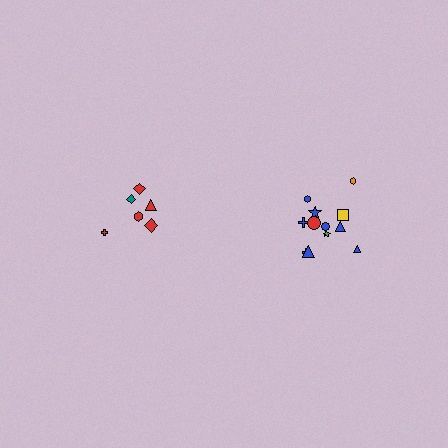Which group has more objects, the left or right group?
The right group.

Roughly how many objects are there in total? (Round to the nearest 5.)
Roughly 20 objects in total.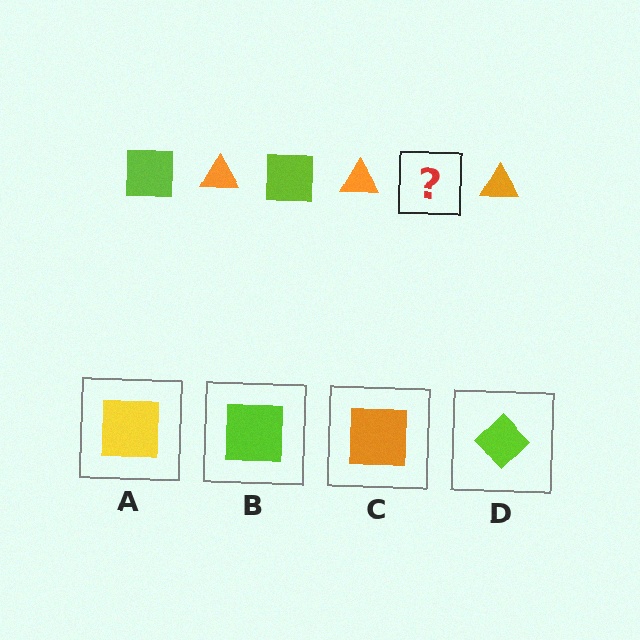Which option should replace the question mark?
Option B.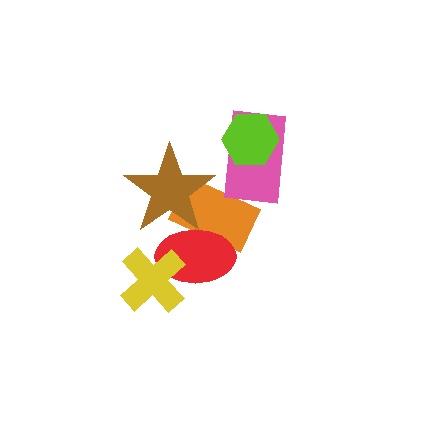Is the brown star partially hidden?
No, no other shape covers it.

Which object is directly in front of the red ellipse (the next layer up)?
The yellow cross is directly in front of the red ellipse.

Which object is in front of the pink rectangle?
The lime hexagon is in front of the pink rectangle.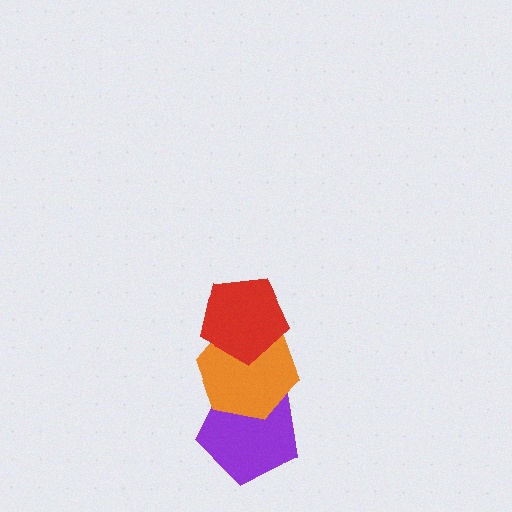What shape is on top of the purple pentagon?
The orange hexagon is on top of the purple pentagon.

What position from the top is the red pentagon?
The red pentagon is 1st from the top.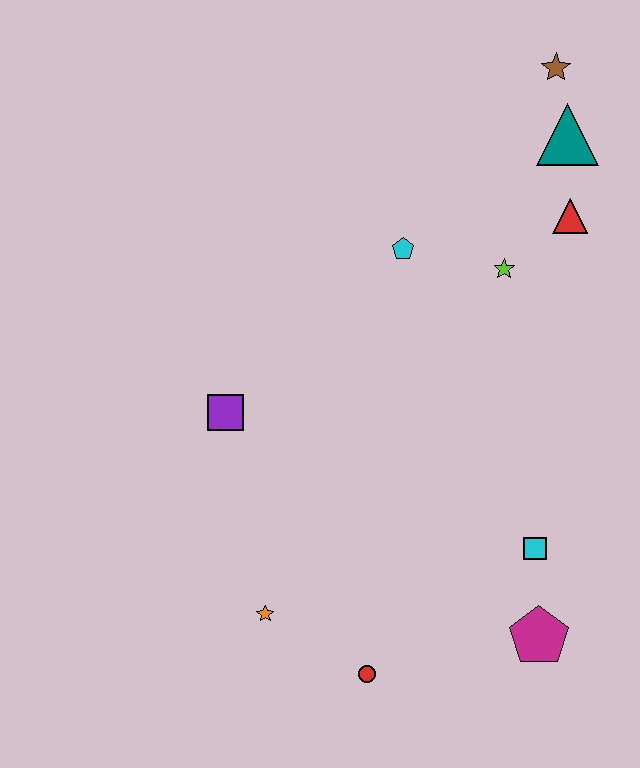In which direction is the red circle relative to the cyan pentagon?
The red circle is below the cyan pentagon.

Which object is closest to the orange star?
The red circle is closest to the orange star.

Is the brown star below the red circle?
No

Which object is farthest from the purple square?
The brown star is farthest from the purple square.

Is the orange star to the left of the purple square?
No